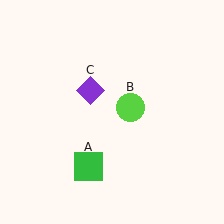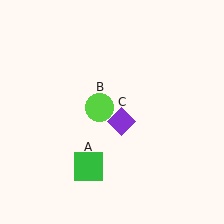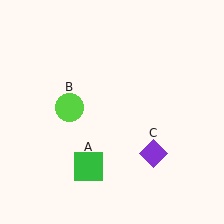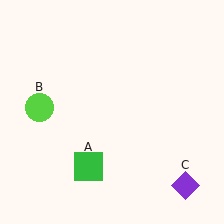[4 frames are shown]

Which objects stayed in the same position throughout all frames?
Green square (object A) remained stationary.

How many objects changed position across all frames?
2 objects changed position: lime circle (object B), purple diamond (object C).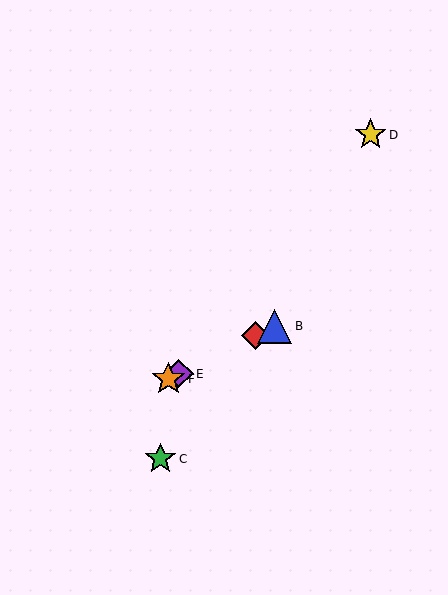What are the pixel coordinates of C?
Object C is at (160, 459).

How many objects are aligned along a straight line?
4 objects (A, B, E, F) are aligned along a straight line.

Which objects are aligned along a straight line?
Objects A, B, E, F are aligned along a straight line.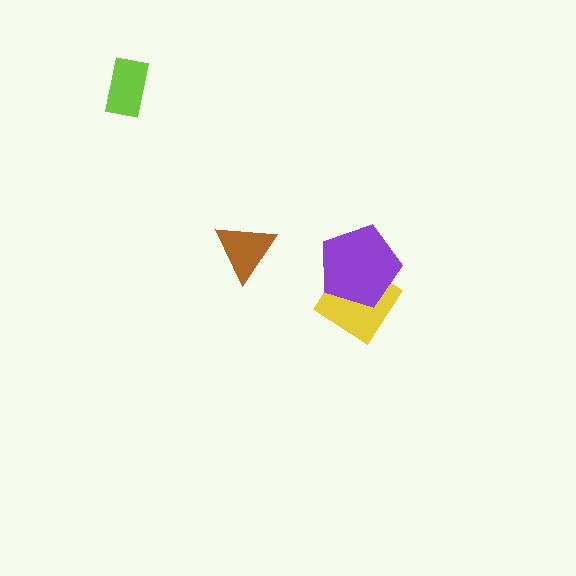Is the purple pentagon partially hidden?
No, no other shape covers it.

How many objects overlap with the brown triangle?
0 objects overlap with the brown triangle.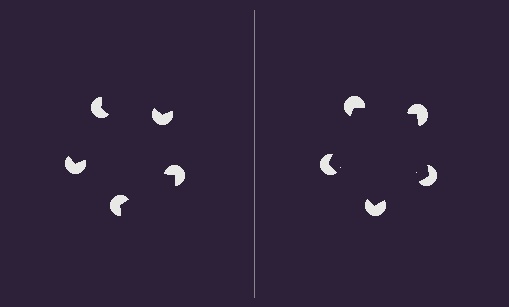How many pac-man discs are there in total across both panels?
10 — 5 on each side.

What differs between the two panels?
The pac-man discs are positioned identically on both sides; only the wedge orientations differ. On the right they align to a pentagon; on the left they are misaligned.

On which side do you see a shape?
An illusory pentagon appears on the right side. On the left side the wedge cuts are rotated, so no coherent shape forms.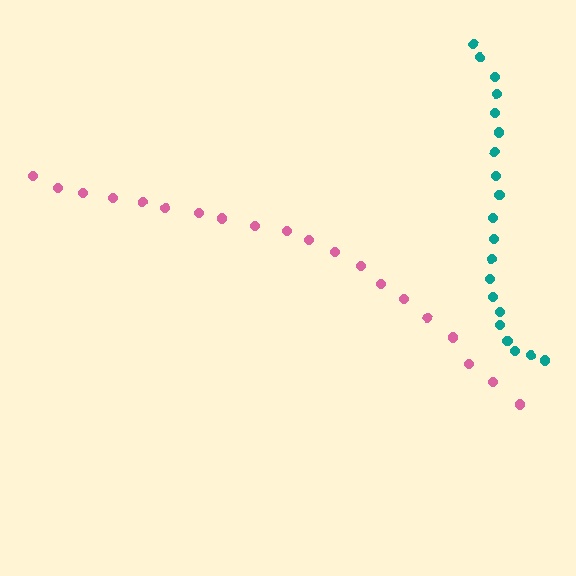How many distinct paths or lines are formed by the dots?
There are 2 distinct paths.